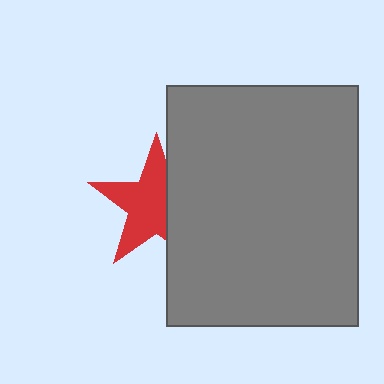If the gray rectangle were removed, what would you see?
You would see the complete red star.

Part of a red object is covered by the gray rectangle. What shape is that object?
It is a star.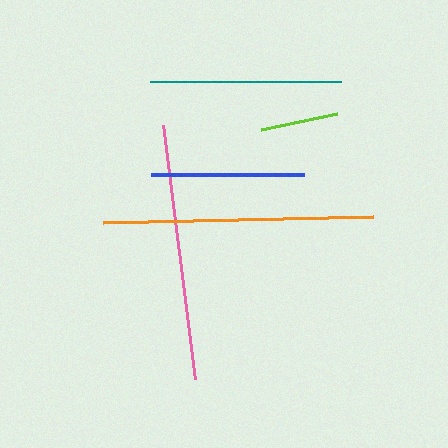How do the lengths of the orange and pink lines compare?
The orange and pink lines are approximately the same length.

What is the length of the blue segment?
The blue segment is approximately 153 pixels long.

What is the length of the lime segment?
The lime segment is approximately 77 pixels long.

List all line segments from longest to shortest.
From longest to shortest: orange, pink, teal, blue, lime.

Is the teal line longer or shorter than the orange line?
The orange line is longer than the teal line.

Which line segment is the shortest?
The lime line is the shortest at approximately 77 pixels.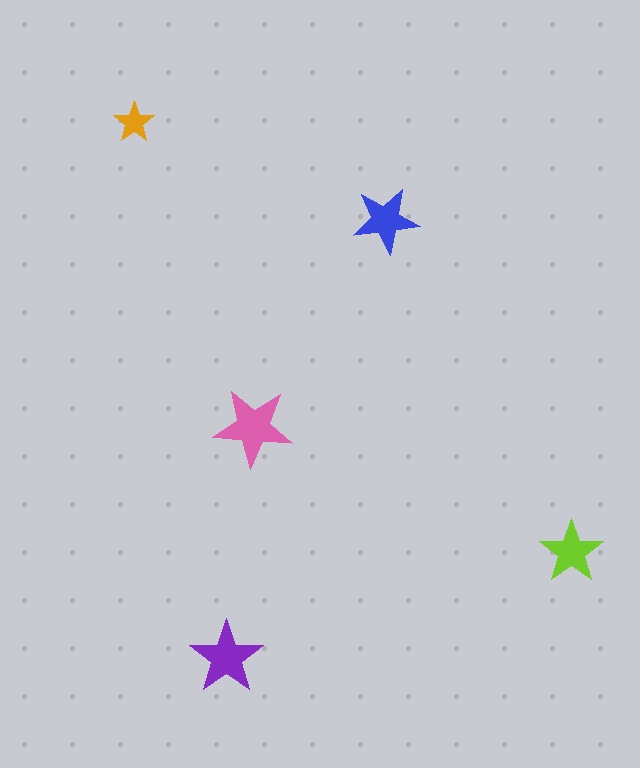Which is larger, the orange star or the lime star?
The lime one.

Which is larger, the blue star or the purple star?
The purple one.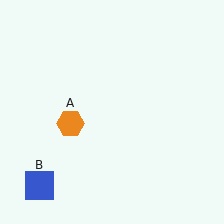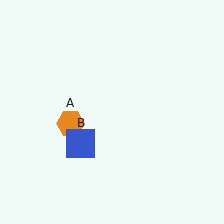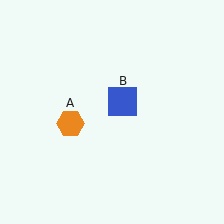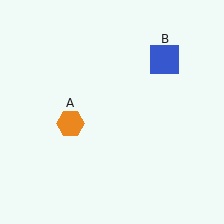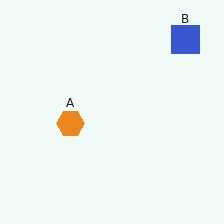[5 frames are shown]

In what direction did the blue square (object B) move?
The blue square (object B) moved up and to the right.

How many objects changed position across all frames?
1 object changed position: blue square (object B).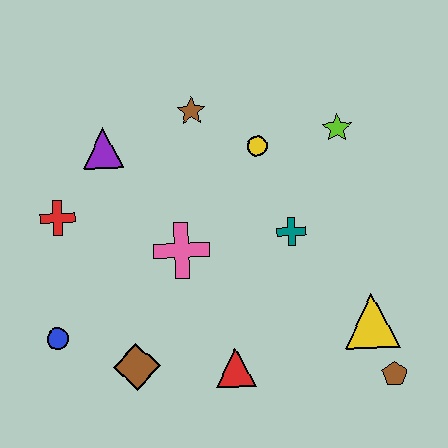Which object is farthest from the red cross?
The brown pentagon is farthest from the red cross.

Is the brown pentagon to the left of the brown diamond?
No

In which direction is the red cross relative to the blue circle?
The red cross is above the blue circle.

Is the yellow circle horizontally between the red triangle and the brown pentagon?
Yes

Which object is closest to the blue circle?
The brown diamond is closest to the blue circle.